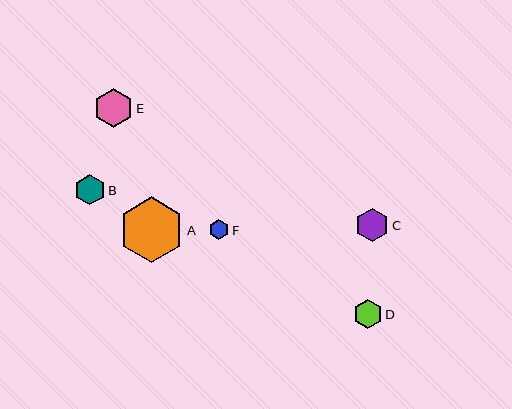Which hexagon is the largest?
Hexagon A is the largest with a size of approximately 66 pixels.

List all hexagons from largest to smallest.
From largest to smallest: A, E, C, B, D, F.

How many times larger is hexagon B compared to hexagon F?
Hexagon B is approximately 1.5 times the size of hexagon F.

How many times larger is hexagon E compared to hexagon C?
Hexagon E is approximately 1.2 times the size of hexagon C.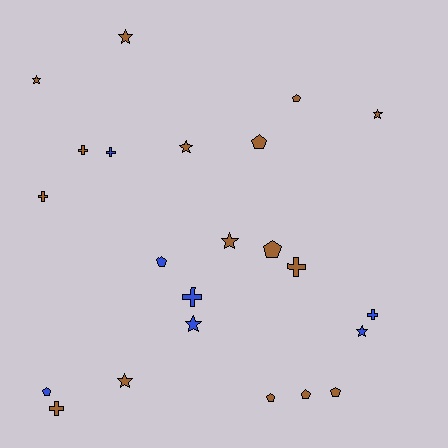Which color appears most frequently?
Brown, with 16 objects.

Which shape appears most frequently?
Star, with 8 objects.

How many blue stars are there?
There are 2 blue stars.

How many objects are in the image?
There are 23 objects.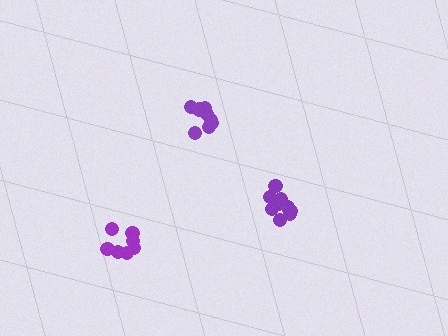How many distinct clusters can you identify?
There are 3 distinct clusters.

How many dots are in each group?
Group 1: 9 dots, Group 2: 7 dots, Group 3: 8 dots (24 total).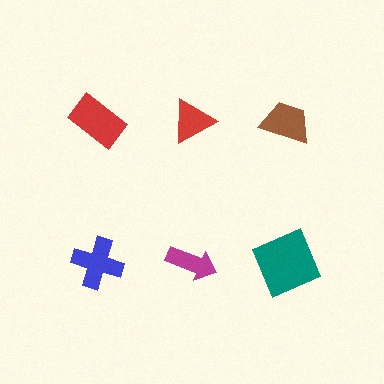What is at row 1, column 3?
A brown trapezoid.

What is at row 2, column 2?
A magenta arrow.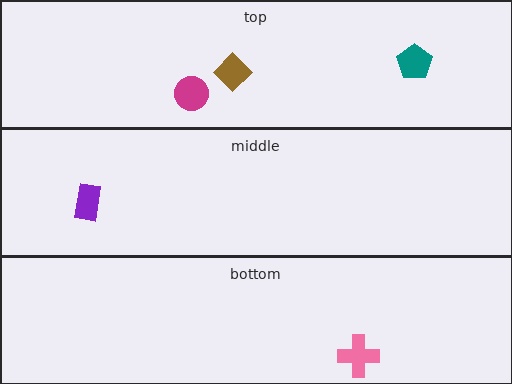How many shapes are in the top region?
3.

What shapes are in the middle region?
The purple rectangle.